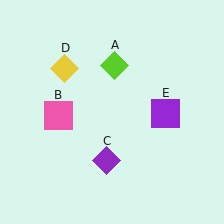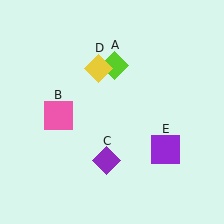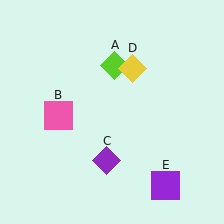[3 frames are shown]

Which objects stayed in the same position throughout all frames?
Lime diamond (object A) and pink square (object B) and purple diamond (object C) remained stationary.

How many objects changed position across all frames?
2 objects changed position: yellow diamond (object D), purple square (object E).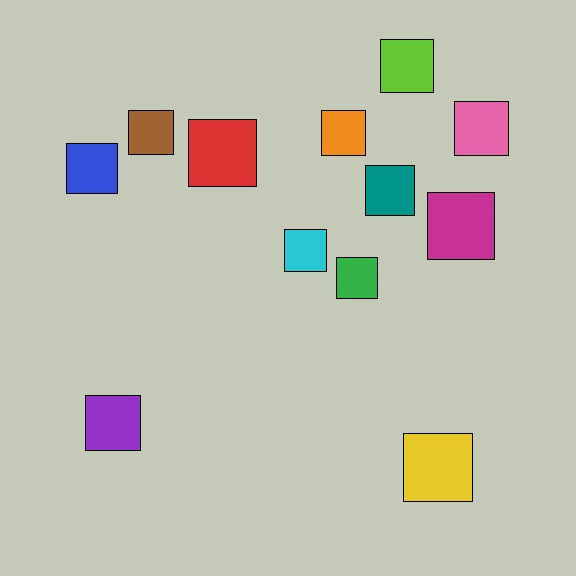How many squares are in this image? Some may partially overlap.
There are 12 squares.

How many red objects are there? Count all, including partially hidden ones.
There is 1 red object.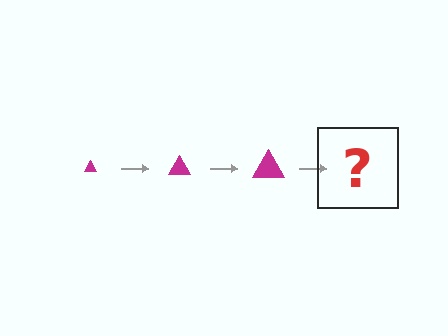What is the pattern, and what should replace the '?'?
The pattern is that the triangle gets progressively larger each step. The '?' should be a magenta triangle, larger than the previous one.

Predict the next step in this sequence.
The next step is a magenta triangle, larger than the previous one.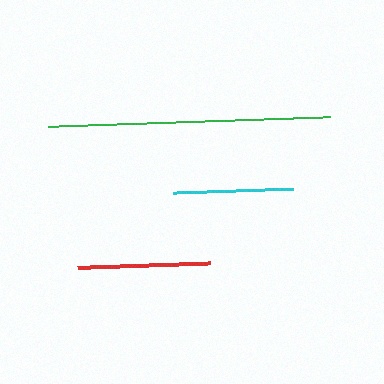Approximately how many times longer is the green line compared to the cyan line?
The green line is approximately 2.4 times the length of the cyan line.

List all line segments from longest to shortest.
From longest to shortest: green, red, cyan.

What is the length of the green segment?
The green segment is approximately 282 pixels long.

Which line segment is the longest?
The green line is the longest at approximately 282 pixels.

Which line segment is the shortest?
The cyan line is the shortest at approximately 120 pixels.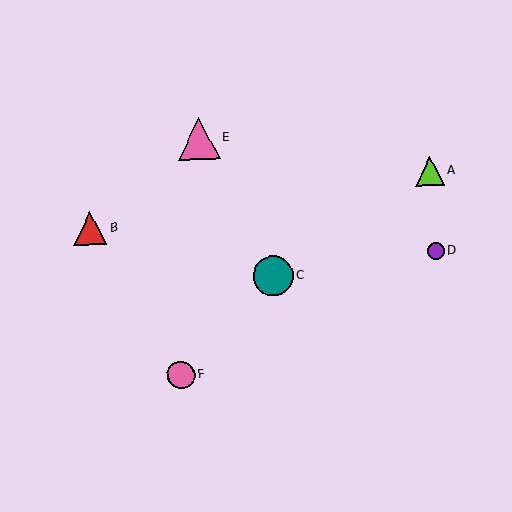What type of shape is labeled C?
Shape C is a teal circle.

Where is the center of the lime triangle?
The center of the lime triangle is at (430, 171).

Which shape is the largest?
The pink triangle (labeled E) is the largest.